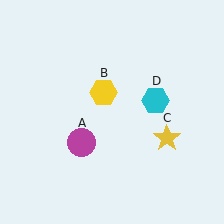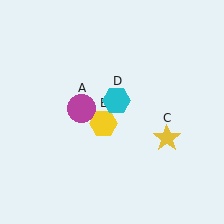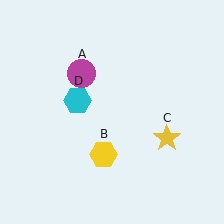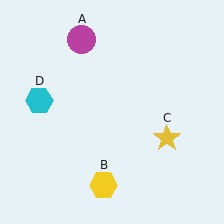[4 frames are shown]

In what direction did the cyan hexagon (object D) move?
The cyan hexagon (object D) moved left.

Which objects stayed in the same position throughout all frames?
Yellow star (object C) remained stationary.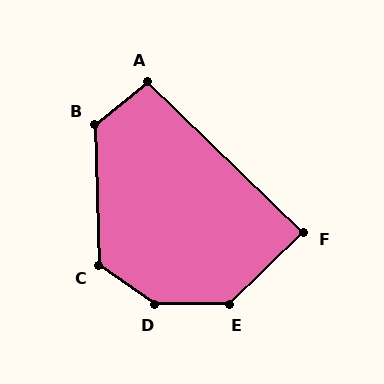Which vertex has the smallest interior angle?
F, at approximately 88 degrees.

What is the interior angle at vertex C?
Approximately 127 degrees (obtuse).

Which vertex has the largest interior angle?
D, at approximately 145 degrees.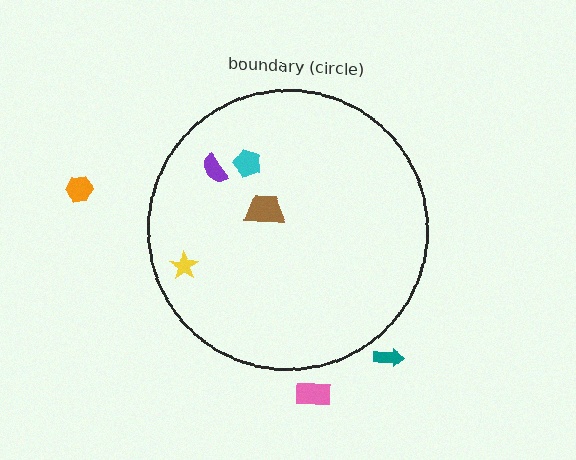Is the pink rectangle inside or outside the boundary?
Outside.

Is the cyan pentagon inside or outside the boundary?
Inside.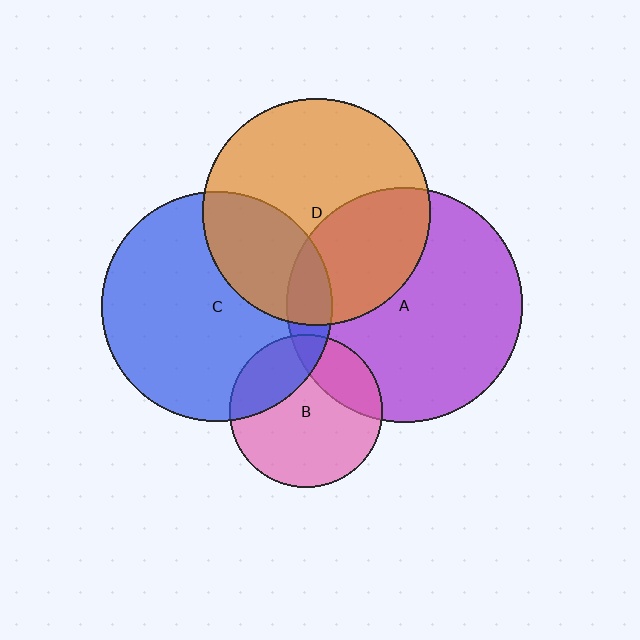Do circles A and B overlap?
Yes.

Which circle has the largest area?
Circle A (purple).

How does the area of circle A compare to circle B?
Approximately 2.4 times.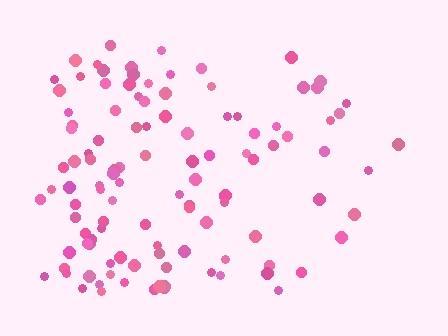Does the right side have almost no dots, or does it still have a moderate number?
Still a moderate number, just noticeably fewer than the left.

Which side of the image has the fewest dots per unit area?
The right.